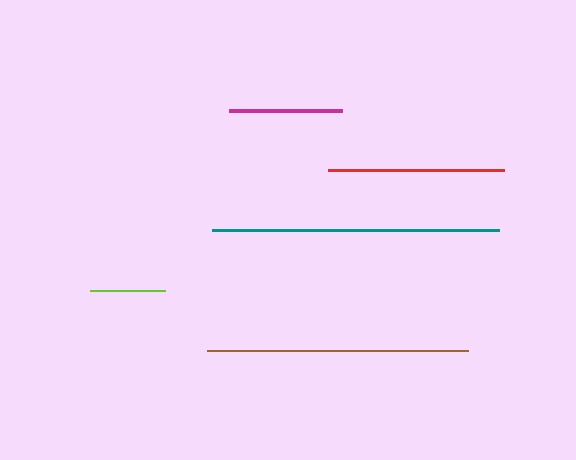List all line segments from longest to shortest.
From longest to shortest: teal, brown, red, magenta, lime.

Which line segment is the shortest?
The lime line is the shortest at approximately 75 pixels.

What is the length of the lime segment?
The lime segment is approximately 75 pixels long.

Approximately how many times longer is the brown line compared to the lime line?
The brown line is approximately 3.5 times the length of the lime line.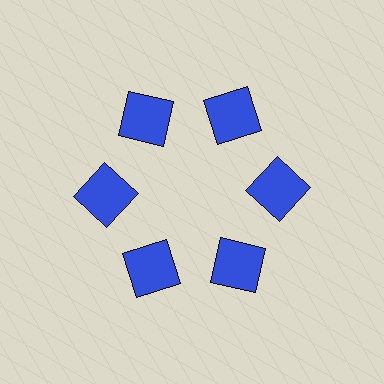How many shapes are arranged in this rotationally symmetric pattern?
There are 6 shapes, arranged in 6 groups of 1.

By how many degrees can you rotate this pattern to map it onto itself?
The pattern maps onto itself every 60 degrees of rotation.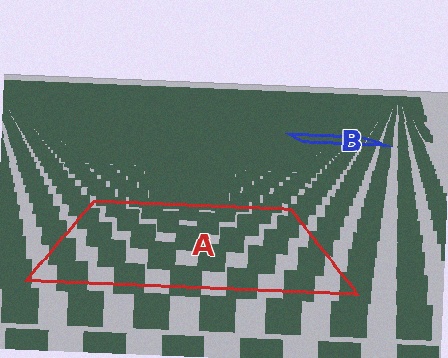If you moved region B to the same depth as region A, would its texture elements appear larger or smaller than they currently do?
They would appear larger. At a closer depth, the same texture elements are projected at a bigger on-screen size.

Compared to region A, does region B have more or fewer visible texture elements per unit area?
Region B has more texture elements per unit area — they are packed more densely because it is farther away.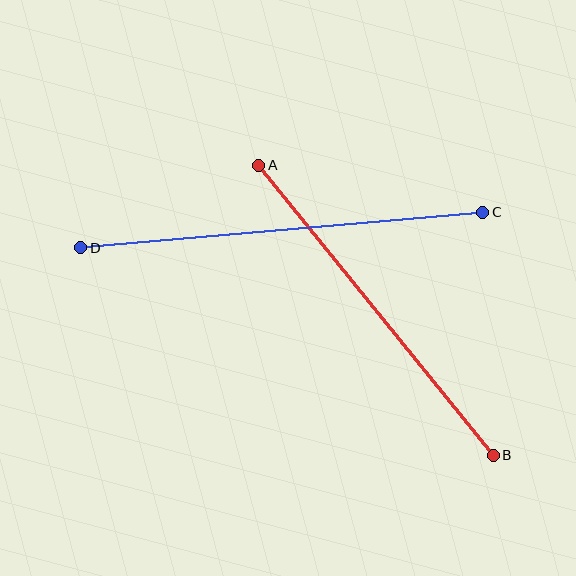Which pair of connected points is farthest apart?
Points C and D are farthest apart.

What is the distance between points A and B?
The distance is approximately 373 pixels.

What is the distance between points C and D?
The distance is approximately 404 pixels.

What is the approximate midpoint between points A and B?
The midpoint is at approximately (376, 310) pixels.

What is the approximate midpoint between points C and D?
The midpoint is at approximately (282, 230) pixels.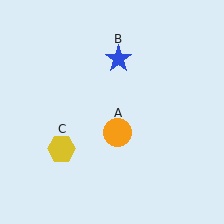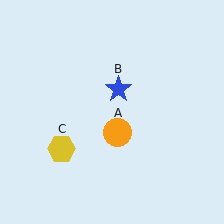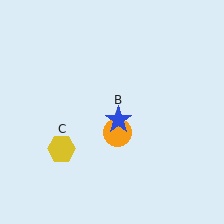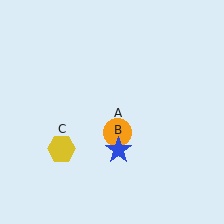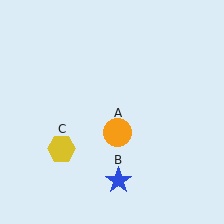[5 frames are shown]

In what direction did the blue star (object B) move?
The blue star (object B) moved down.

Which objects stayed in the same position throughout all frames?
Orange circle (object A) and yellow hexagon (object C) remained stationary.